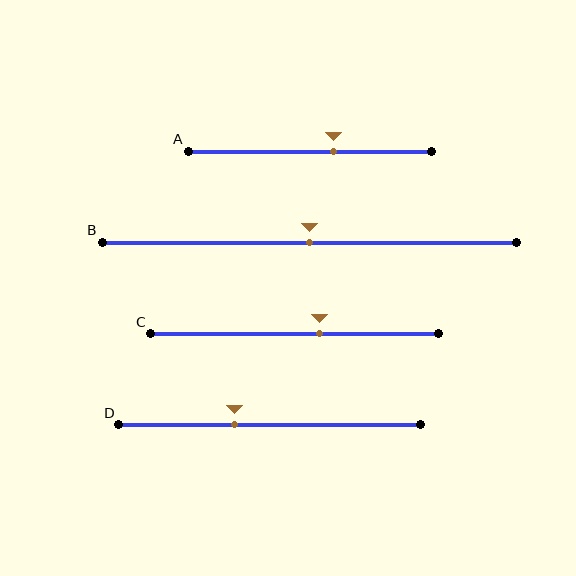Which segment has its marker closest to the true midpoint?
Segment B has its marker closest to the true midpoint.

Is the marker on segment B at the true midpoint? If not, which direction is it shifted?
Yes, the marker on segment B is at the true midpoint.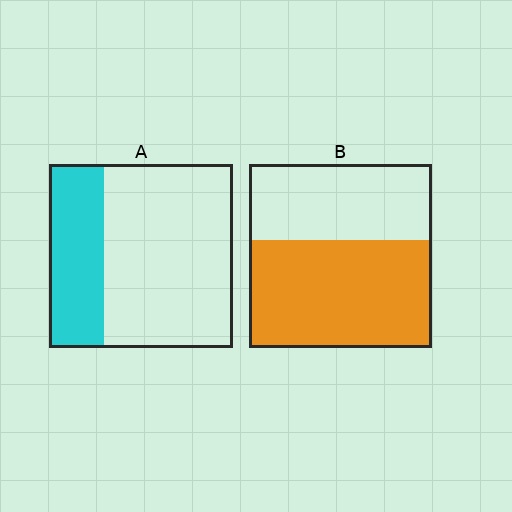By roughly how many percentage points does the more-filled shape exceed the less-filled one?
By roughly 30 percentage points (B over A).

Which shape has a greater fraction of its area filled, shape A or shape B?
Shape B.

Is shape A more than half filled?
No.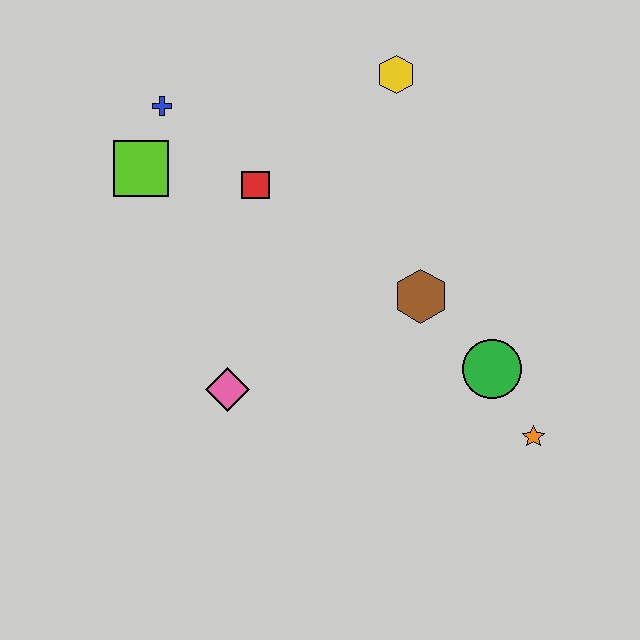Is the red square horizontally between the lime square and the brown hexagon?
Yes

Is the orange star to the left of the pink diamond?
No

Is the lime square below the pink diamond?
No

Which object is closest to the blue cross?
The lime square is closest to the blue cross.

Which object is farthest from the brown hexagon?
The blue cross is farthest from the brown hexagon.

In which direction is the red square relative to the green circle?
The red square is to the left of the green circle.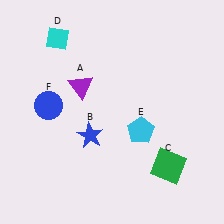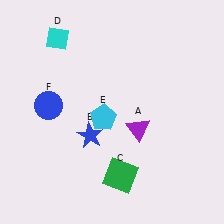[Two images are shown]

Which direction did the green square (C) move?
The green square (C) moved left.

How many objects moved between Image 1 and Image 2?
3 objects moved between the two images.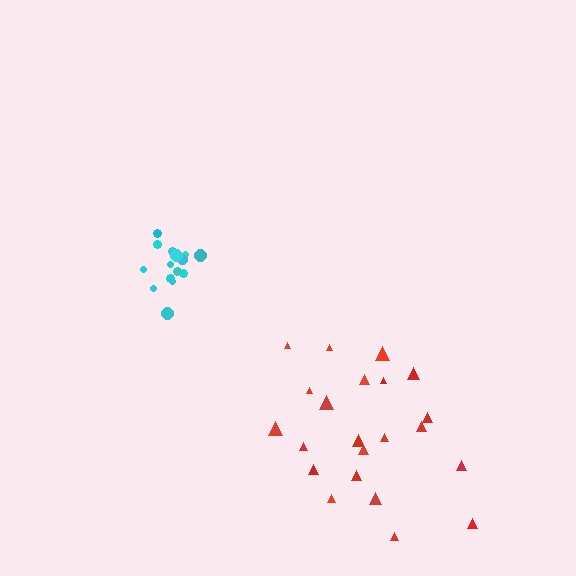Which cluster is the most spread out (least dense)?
Red.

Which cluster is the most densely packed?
Cyan.